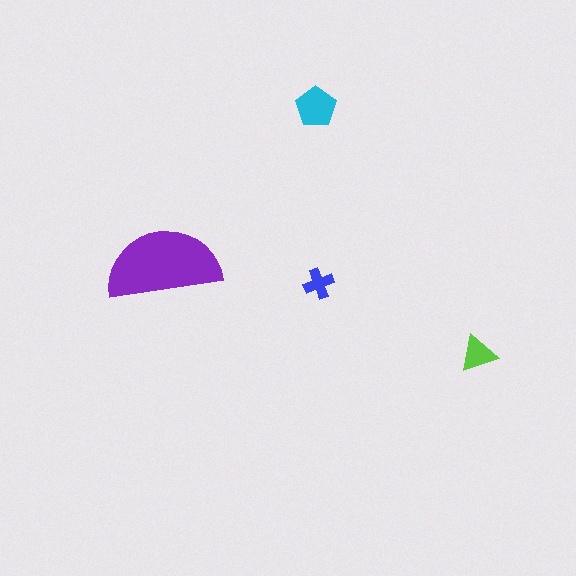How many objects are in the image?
There are 4 objects in the image.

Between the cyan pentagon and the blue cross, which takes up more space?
The cyan pentagon.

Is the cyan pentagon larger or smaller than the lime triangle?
Larger.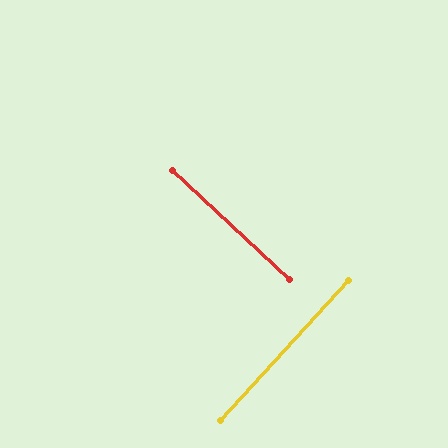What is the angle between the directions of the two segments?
Approximately 90 degrees.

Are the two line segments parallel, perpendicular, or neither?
Perpendicular — they meet at approximately 90°.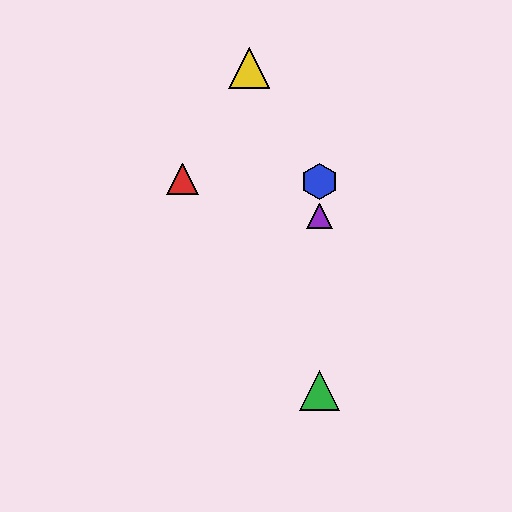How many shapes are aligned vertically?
3 shapes (the blue hexagon, the green triangle, the purple triangle) are aligned vertically.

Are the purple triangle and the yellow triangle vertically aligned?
No, the purple triangle is at x≈319 and the yellow triangle is at x≈249.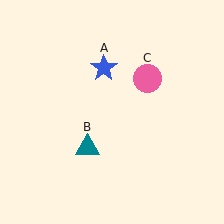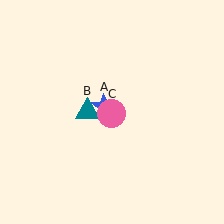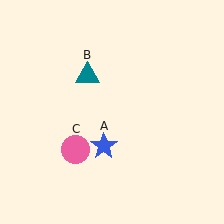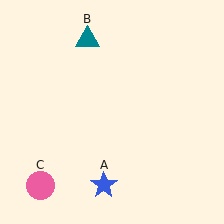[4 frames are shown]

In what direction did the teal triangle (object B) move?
The teal triangle (object B) moved up.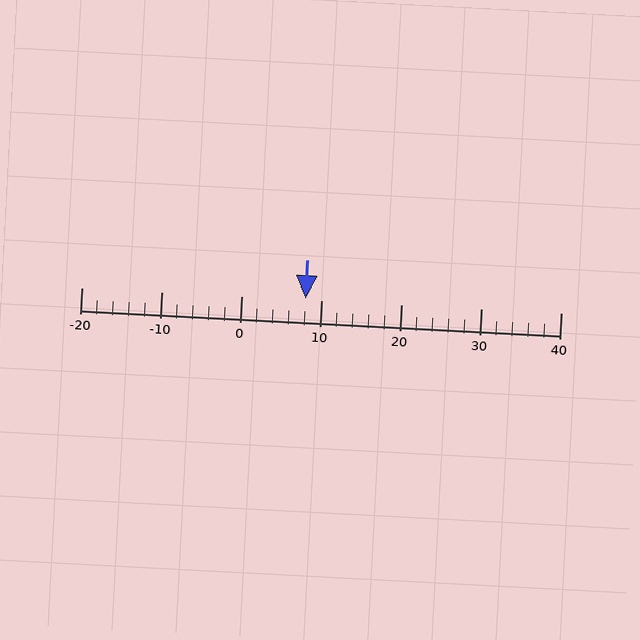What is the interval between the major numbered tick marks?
The major tick marks are spaced 10 units apart.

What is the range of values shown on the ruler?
The ruler shows values from -20 to 40.